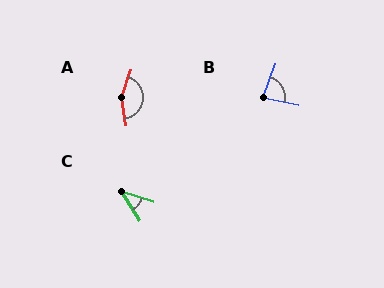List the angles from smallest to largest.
C (39°), B (82°), A (151°).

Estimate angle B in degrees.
Approximately 82 degrees.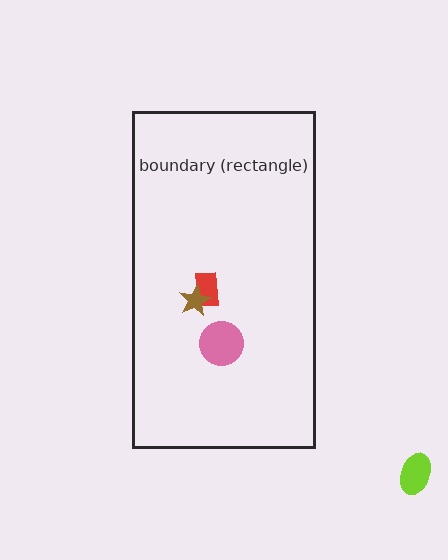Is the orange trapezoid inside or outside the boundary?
Inside.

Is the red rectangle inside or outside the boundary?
Inside.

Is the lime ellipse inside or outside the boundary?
Outside.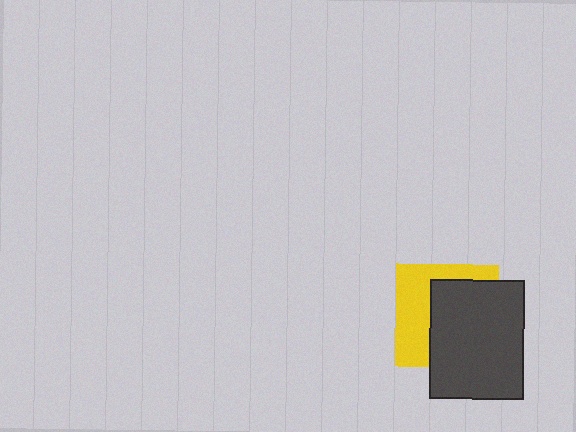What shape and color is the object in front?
The object in front is a dark gray rectangle.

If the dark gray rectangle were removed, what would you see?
You would see the complete yellow square.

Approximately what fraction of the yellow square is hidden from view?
Roughly 56% of the yellow square is hidden behind the dark gray rectangle.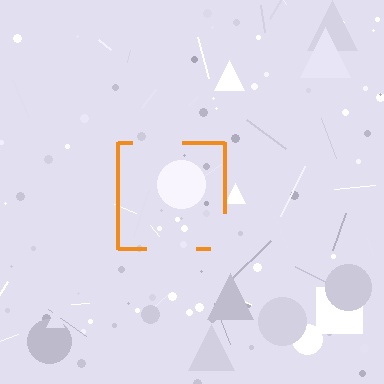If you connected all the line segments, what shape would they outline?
They would outline a square.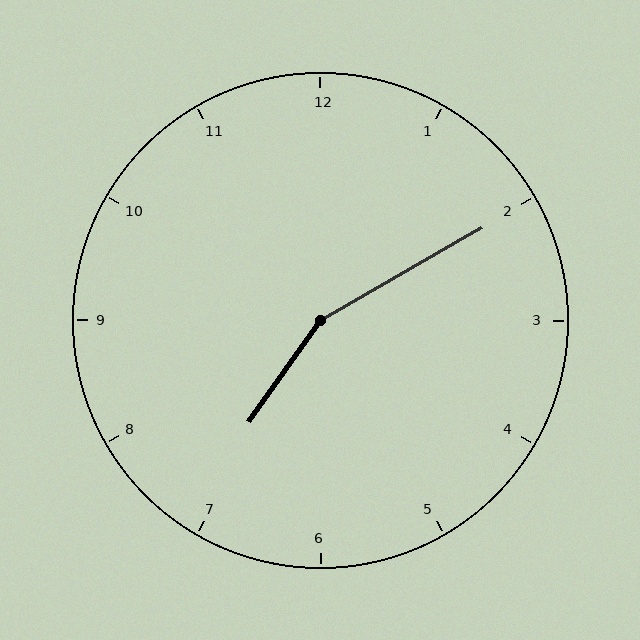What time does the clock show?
7:10.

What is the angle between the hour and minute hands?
Approximately 155 degrees.